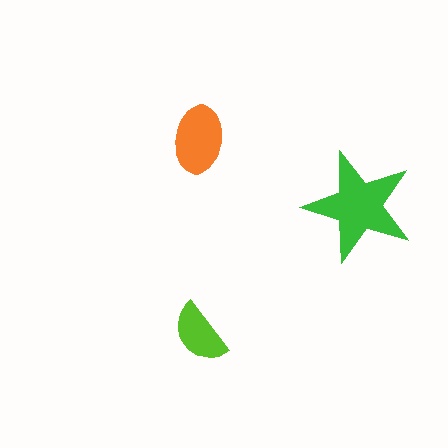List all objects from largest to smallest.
The green star, the orange ellipse, the lime semicircle.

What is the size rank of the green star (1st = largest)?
1st.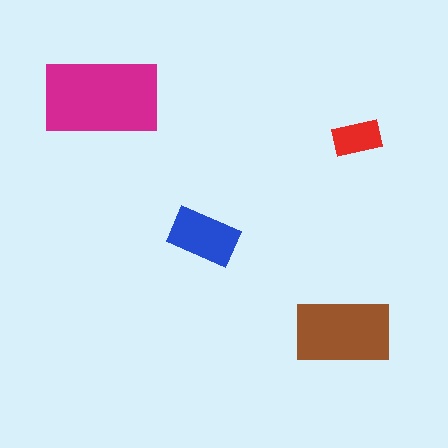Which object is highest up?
The magenta rectangle is topmost.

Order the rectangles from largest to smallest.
the magenta one, the brown one, the blue one, the red one.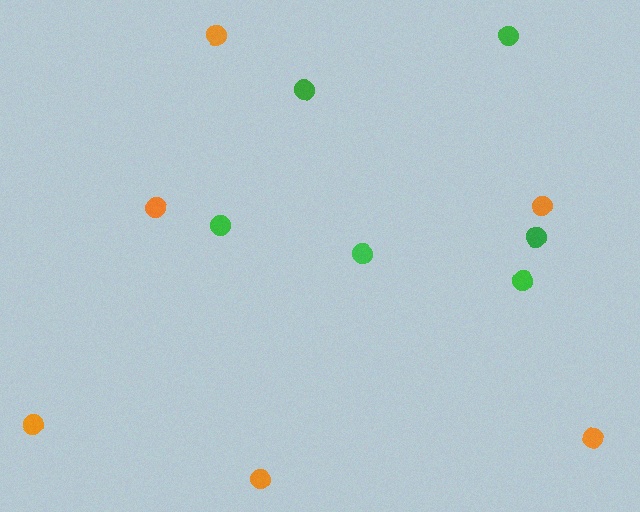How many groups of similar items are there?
There are 2 groups: one group of green circles (6) and one group of orange circles (6).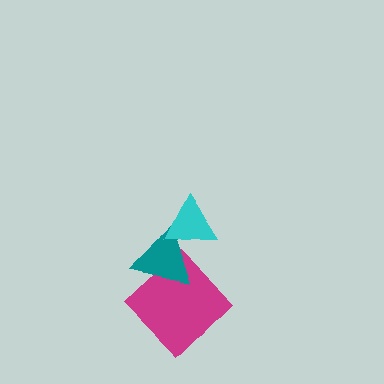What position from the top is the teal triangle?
The teal triangle is 2nd from the top.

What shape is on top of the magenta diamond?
The teal triangle is on top of the magenta diamond.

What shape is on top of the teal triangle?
The cyan triangle is on top of the teal triangle.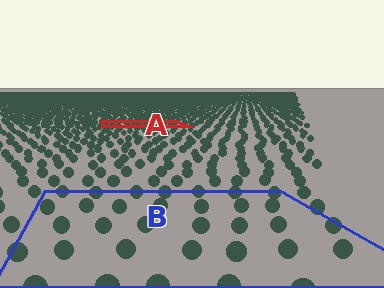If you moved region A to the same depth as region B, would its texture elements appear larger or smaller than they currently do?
They would appear larger. At a closer depth, the same texture elements are projected at a bigger on-screen size.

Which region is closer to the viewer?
Region B is closer. The texture elements there are larger and more spread out.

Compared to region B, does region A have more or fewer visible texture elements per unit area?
Region A has more texture elements per unit area — they are packed more densely because it is farther away.